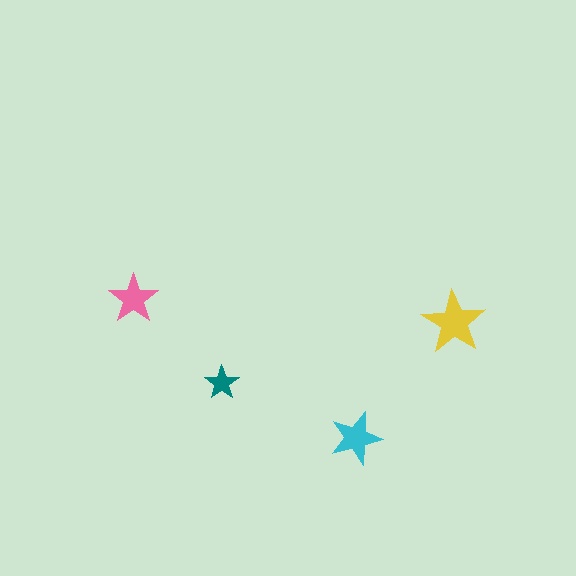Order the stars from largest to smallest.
the yellow one, the cyan one, the pink one, the teal one.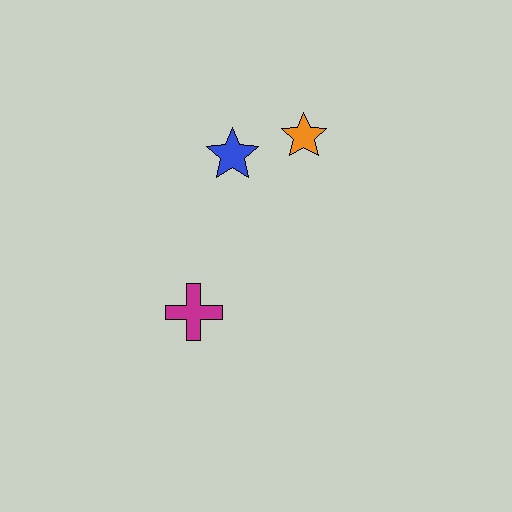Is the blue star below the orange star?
Yes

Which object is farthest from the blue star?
The magenta cross is farthest from the blue star.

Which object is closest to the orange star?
The blue star is closest to the orange star.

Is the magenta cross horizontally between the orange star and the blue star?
No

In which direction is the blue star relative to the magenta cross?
The blue star is above the magenta cross.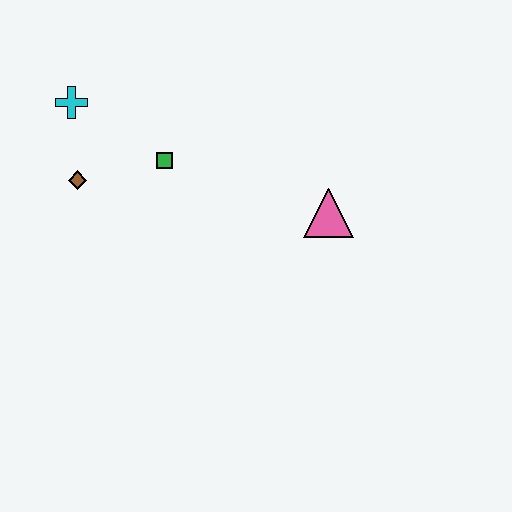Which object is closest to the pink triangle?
The green square is closest to the pink triangle.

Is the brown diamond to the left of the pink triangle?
Yes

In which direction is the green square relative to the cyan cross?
The green square is to the right of the cyan cross.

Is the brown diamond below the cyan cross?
Yes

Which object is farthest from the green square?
The pink triangle is farthest from the green square.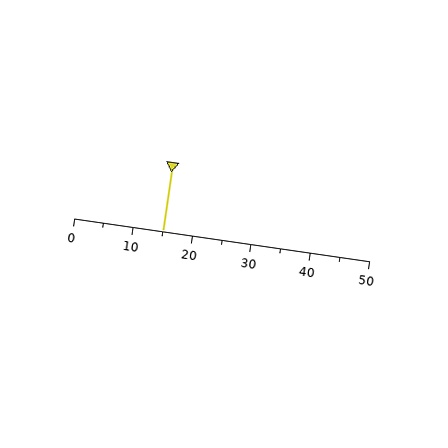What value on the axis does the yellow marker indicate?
The marker indicates approximately 15.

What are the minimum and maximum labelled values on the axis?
The axis runs from 0 to 50.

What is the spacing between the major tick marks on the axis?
The major ticks are spaced 10 apart.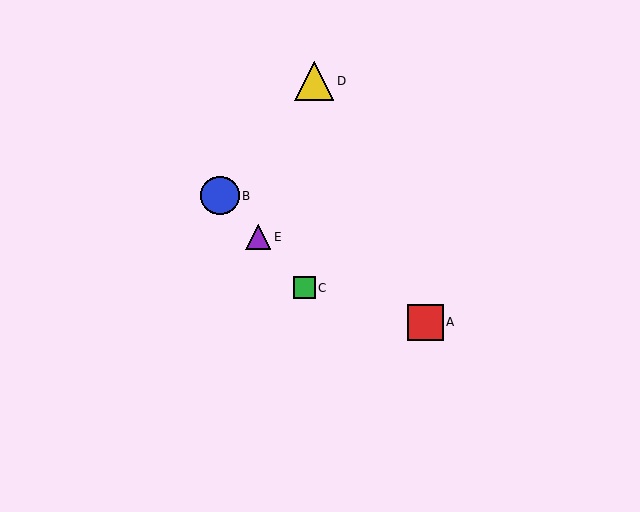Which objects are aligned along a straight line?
Objects B, C, E are aligned along a straight line.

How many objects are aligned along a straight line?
3 objects (B, C, E) are aligned along a straight line.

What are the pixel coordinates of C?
Object C is at (305, 288).